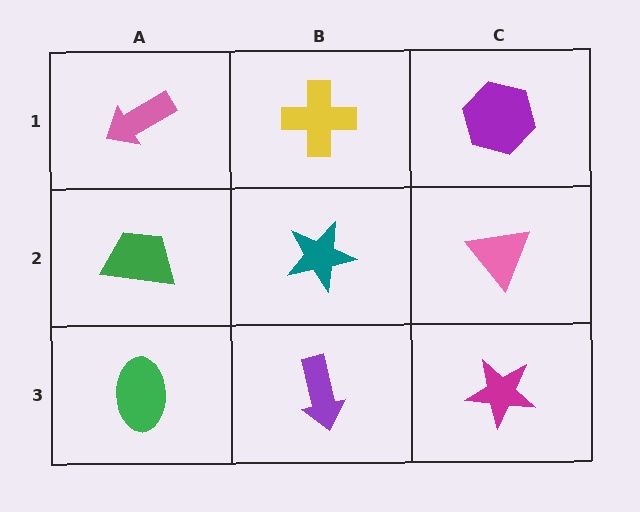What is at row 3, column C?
A magenta star.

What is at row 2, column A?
A green trapezoid.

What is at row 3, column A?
A green ellipse.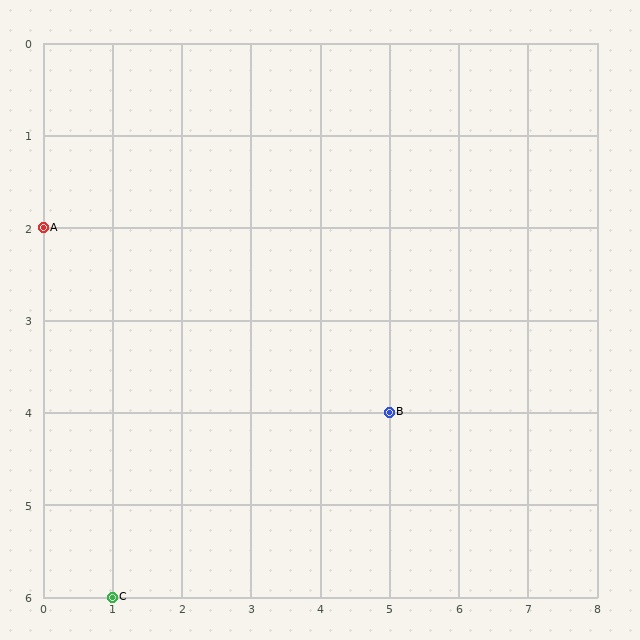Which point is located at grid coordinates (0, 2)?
Point A is at (0, 2).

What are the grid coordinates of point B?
Point B is at grid coordinates (5, 4).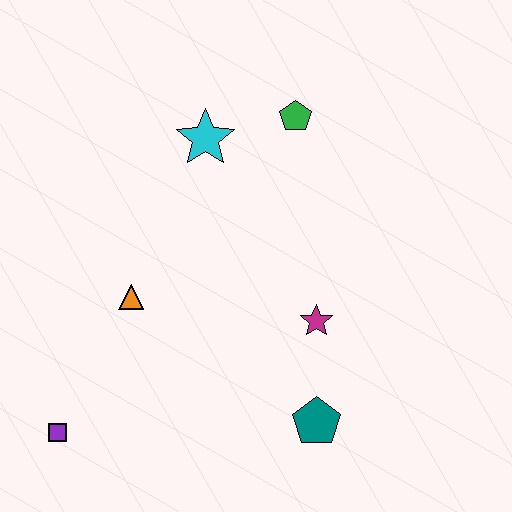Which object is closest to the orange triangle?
The purple square is closest to the orange triangle.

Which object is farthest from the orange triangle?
The green pentagon is farthest from the orange triangle.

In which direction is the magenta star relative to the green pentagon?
The magenta star is below the green pentagon.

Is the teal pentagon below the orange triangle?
Yes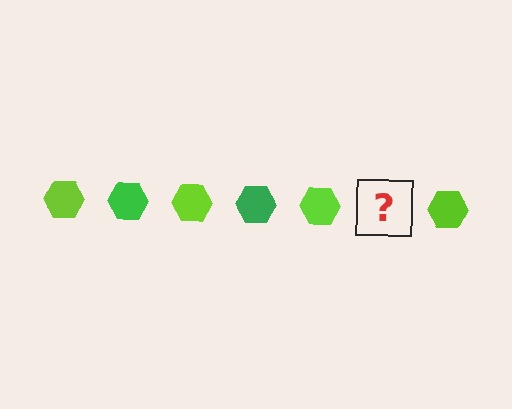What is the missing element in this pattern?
The missing element is a green hexagon.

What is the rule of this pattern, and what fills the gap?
The rule is that the pattern cycles through lime, green hexagons. The gap should be filled with a green hexagon.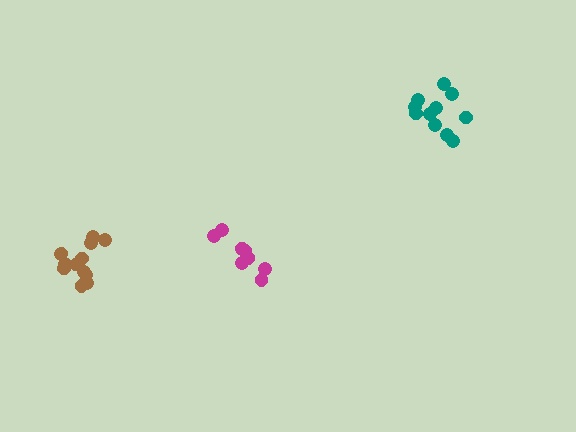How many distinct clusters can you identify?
There are 3 distinct clusters.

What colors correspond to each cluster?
The clusters are colored: teal, brown, magenta.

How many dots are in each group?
Group 1: 11 dots, Group 2: 13 dots, Group 3: 9 dots (33 total).